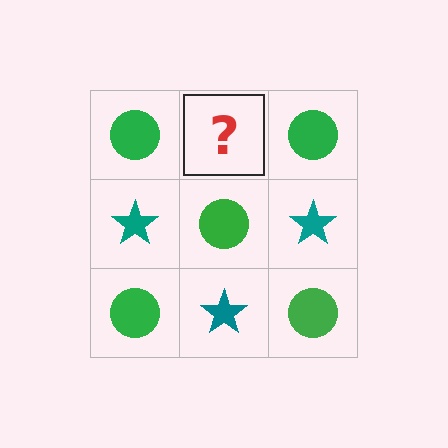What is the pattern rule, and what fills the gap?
The rule is that it alternates green circle and teal star in a checkerboard pattern. The gap should be filled with a teal star.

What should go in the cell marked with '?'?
The missing cell should contain a teal star.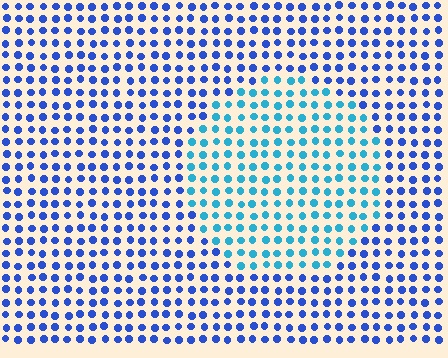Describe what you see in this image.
The image is filled with small blue elements in a uniform arrangement. A circle-shaped region is visible where the elements are tinted to a slightly different hue, forming a subtle color boundary.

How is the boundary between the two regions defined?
The boundary is defined purely by a slight shift in hue (about 35 degrees). Spacing, size, and orientation are identical on both sides.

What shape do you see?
I see a circle.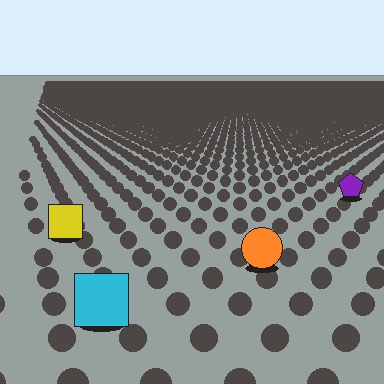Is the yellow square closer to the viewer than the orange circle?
No. The orange circle is closer — you can tell from the texture gradient: the ground texture is coarser near it.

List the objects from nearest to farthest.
From nearest to farthest: the cyan square, the orange circle, the yellow square, the purple pentagon.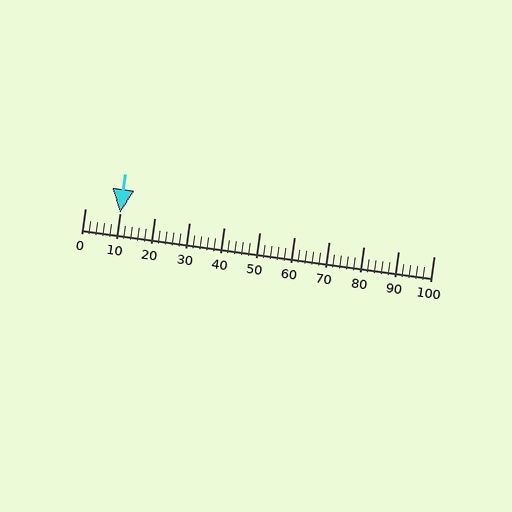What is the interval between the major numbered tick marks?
The major tick marks are spaced 10 units apart.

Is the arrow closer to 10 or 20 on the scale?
The arrow is closer to 10.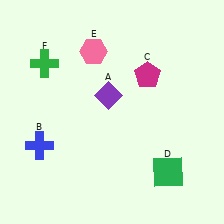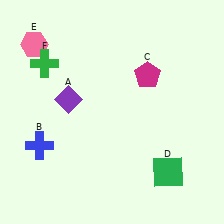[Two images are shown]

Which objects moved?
The objects that moved are: the purple diamond (A), the pink hexagon (E).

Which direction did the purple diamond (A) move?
The purple diamond (A) moved left.